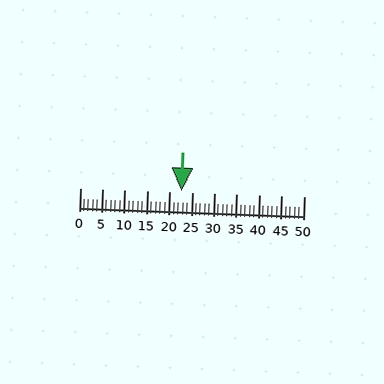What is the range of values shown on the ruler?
The ruler shows values from 0 to 50.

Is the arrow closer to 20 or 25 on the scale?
The arrow is closer to 25.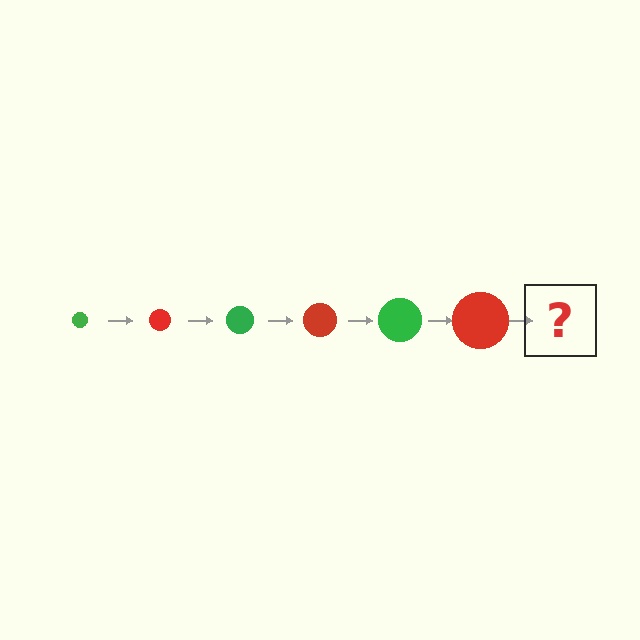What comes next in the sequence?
The next element should be a green circle, larger than the previous one.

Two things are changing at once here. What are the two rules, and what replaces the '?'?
The two rules are that the circle grows larger each step and the color cycles through green and red. The '?' should be a green circle, larger than the previous one.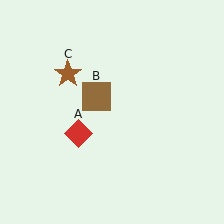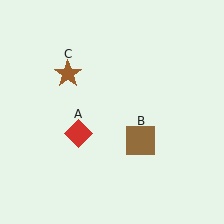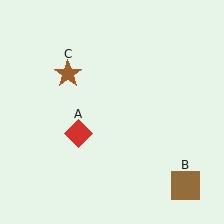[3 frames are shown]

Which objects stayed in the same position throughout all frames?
Red diamond (object A) and brown star (object C) remained stationary.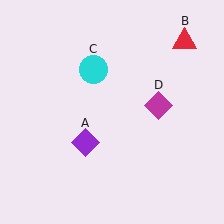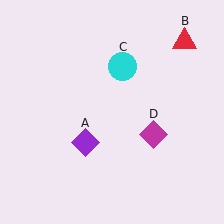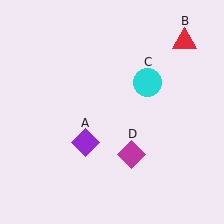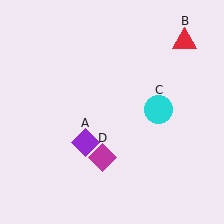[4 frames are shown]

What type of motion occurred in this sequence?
The cyan circle (object C), magenta diamond (object D) rotated clockwise around the center of the scene.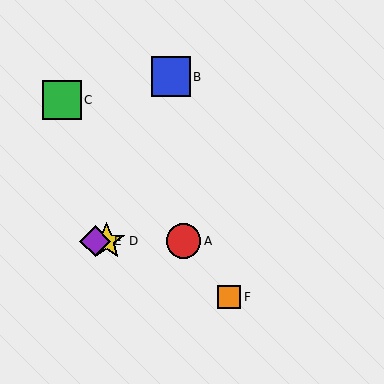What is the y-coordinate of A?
Object A is at y≈241.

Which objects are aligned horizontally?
Objects A, D, E are aligned horizontally.